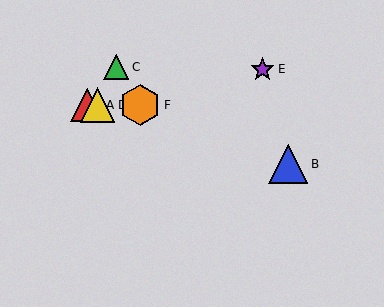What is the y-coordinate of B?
Object B is at y≈164.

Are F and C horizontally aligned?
No, F is at y≈105 and C is at y≈67.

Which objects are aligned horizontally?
Objects A, D, F are aligned horizontally.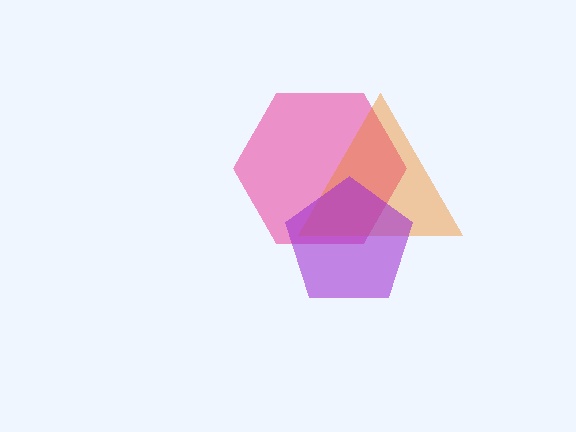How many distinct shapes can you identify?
There are 3 distinct shapes: a pink hexagon, an orange triangle, a purple pentagon.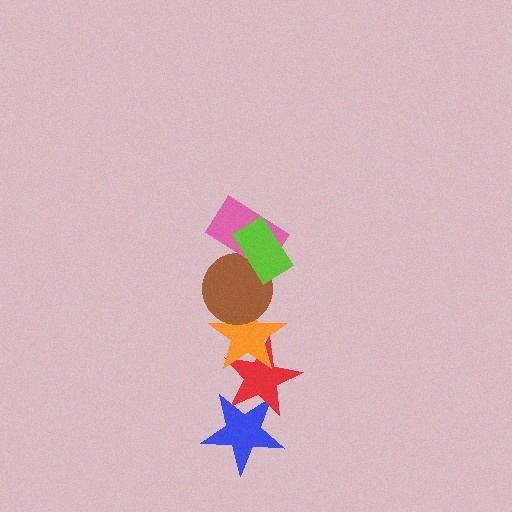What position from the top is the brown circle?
The brown circle is 3rd from the top.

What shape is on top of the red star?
The orange star is on top of the red star.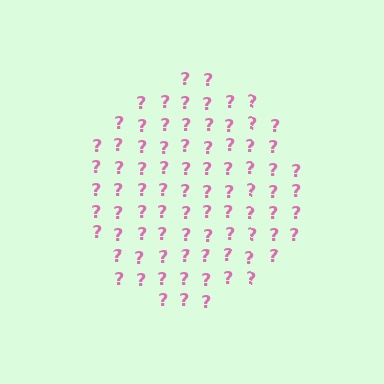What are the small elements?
The small elements are question marks.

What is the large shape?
The large shape is a circle.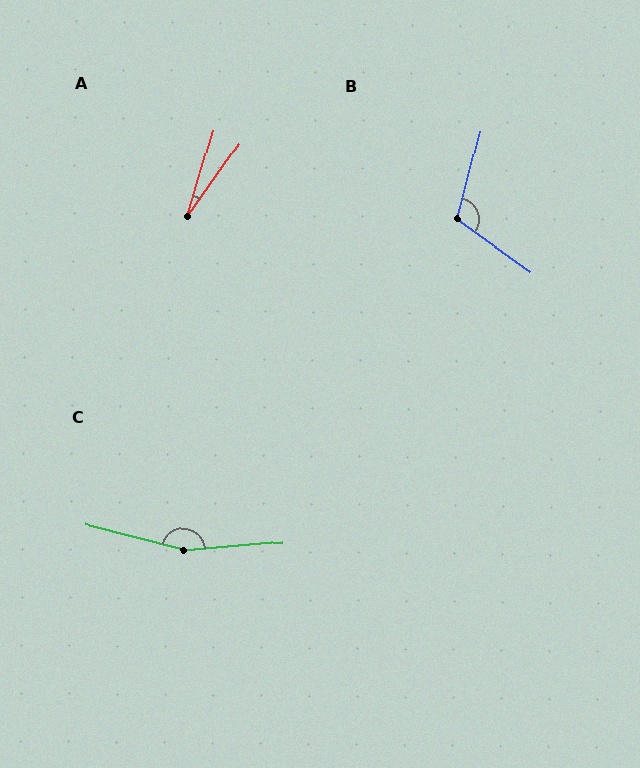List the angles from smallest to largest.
A (19°), B (111°), C (161°).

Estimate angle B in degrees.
Approximately 111 degrees.